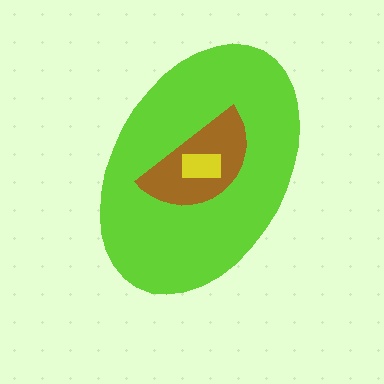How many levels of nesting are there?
3.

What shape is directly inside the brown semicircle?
The yellow rectangle.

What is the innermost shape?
The yellow rectangle.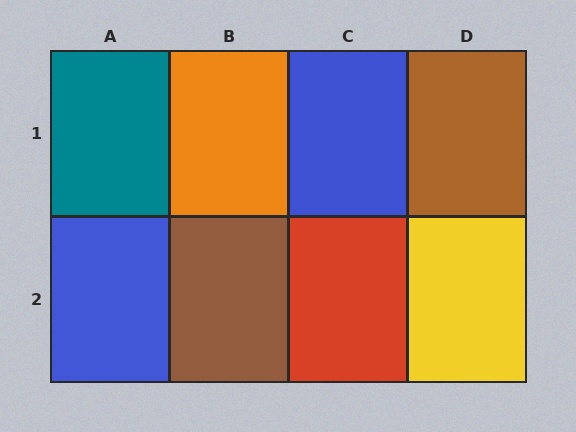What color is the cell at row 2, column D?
Yellow.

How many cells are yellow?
1 cell is yellow.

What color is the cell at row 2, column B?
Brown.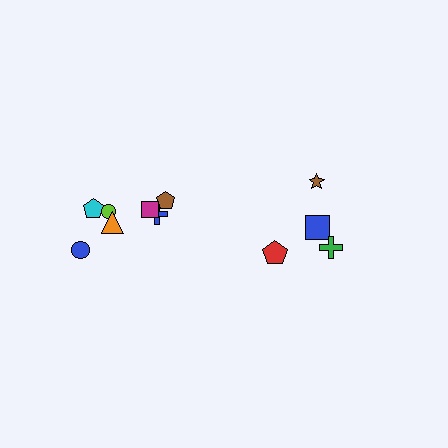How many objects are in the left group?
There are 7 objects.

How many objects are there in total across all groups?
There are 11 objects.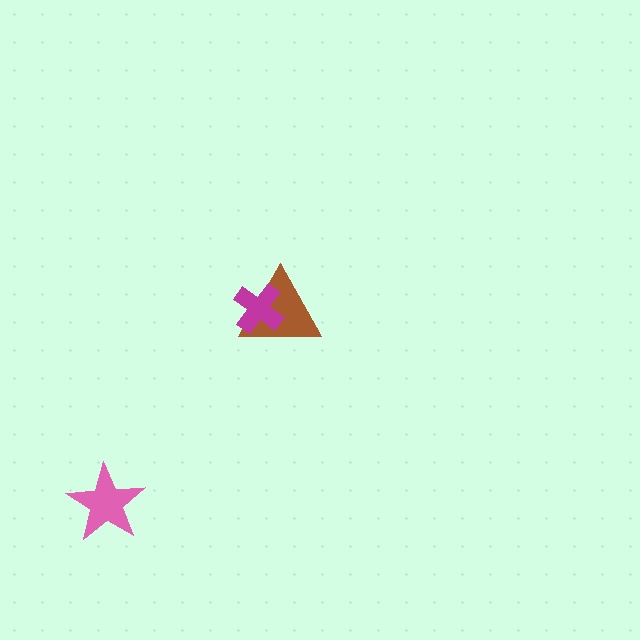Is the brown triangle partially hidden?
Yes, it is partially covered by another shape.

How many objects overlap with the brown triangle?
1 object overlaps with the brown triangle.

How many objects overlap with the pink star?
0 objects overlap with the pink star.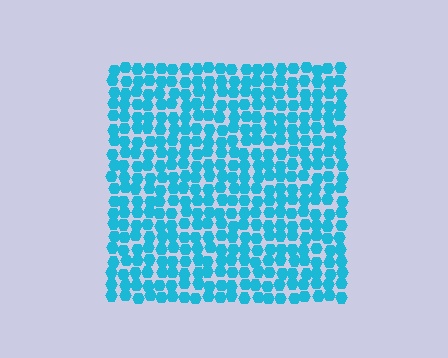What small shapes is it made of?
It is made of small hexagons.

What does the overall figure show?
The overall figure shows a square.